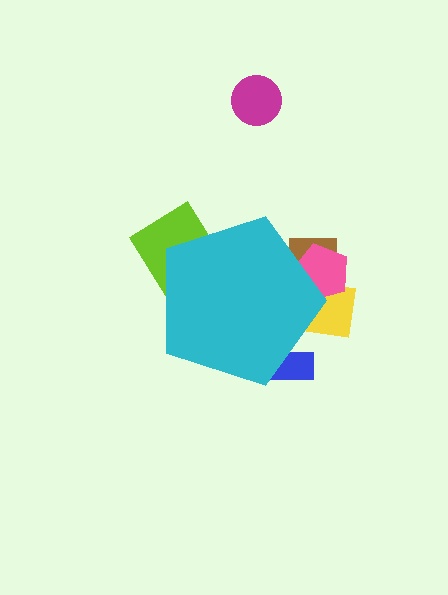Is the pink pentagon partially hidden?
Yes, the pink pentagon is partially hidden behind the cyan pentagon.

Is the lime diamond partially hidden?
Yes, the lime diamond is partially hidden behind the cyan pentagon.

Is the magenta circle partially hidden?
No, the magenta circle is fully visible.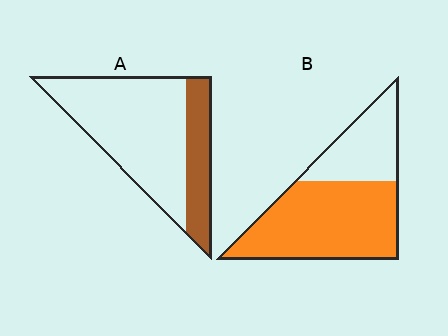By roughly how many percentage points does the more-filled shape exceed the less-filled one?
By roughly 40 percentage points (B over A).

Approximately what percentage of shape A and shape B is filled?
A is approximately 25% and B is approximately 65%.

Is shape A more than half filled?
No.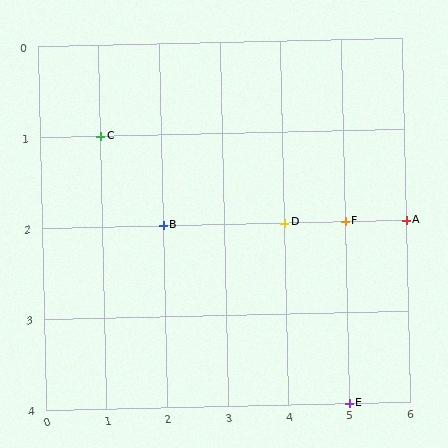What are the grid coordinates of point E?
Point E is at grid coordinates (5, 4).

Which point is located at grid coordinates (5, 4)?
Point E is at (5, 4).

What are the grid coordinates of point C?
Point C is at grid coordinates (1, 1).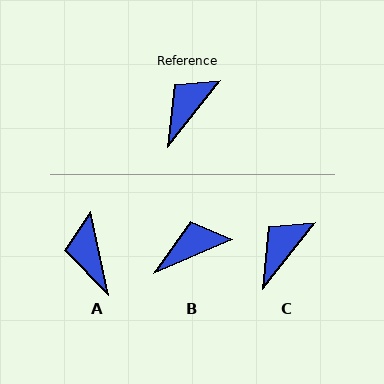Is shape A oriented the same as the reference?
No, it is off by about 51 degrees.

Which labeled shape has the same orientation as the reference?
C.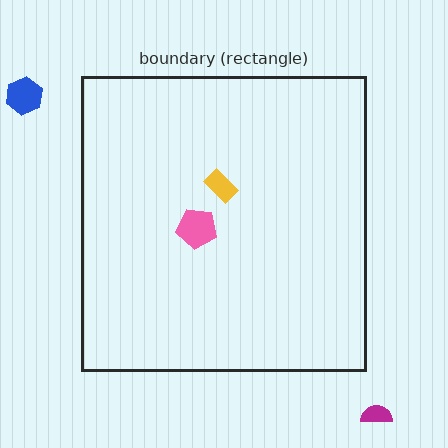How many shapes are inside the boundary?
2 inside, 2 outside.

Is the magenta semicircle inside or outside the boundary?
Outside.